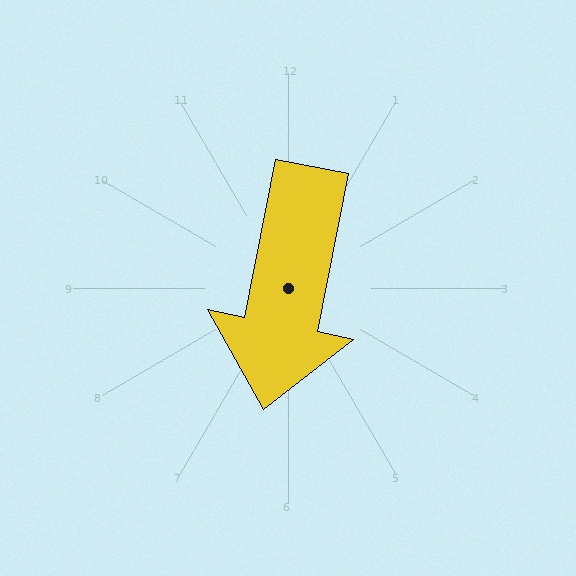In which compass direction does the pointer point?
South.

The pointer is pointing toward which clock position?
Roughly 6 o'clock.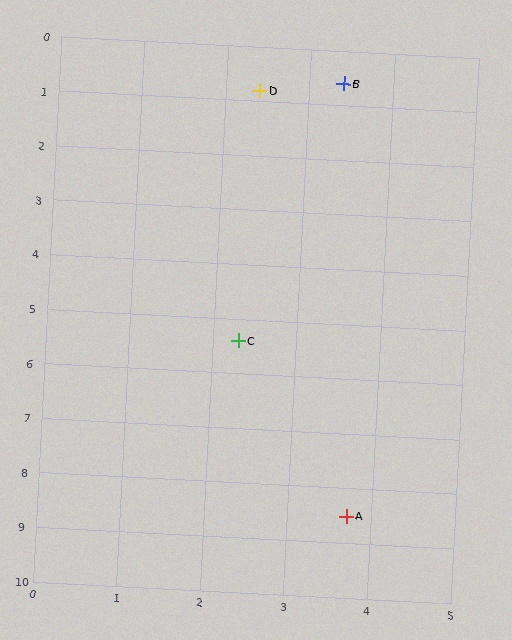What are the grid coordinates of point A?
Point A is at approximately (3.7, 8.5).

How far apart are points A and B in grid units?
Points A and B are about 7.9 grid units apart.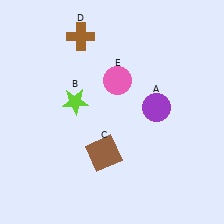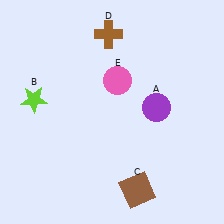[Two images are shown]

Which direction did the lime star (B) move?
The lime star (B) moved left.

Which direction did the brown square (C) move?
The brown square (C) moved down.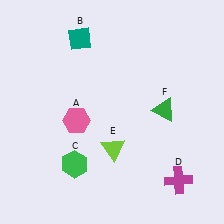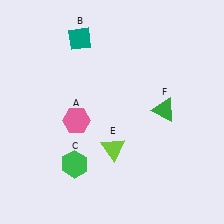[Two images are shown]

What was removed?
The magenta cross (D) was removed in Image 2.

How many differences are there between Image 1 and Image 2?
There is 1 difference between the two images.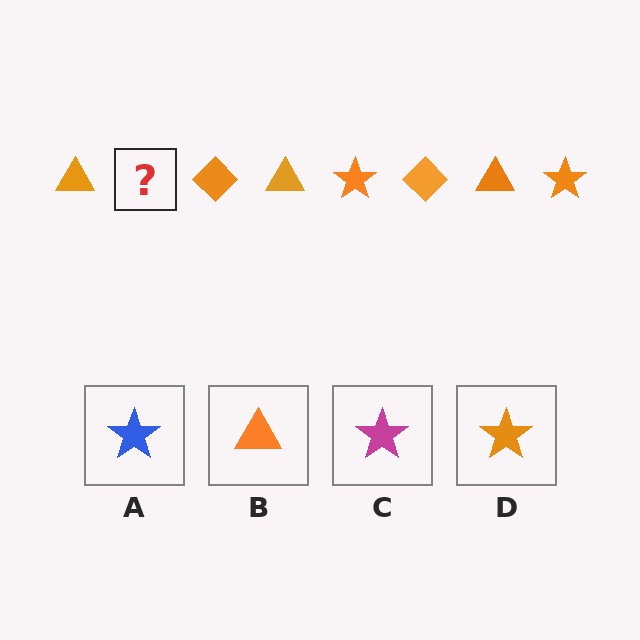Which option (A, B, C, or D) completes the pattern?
D.